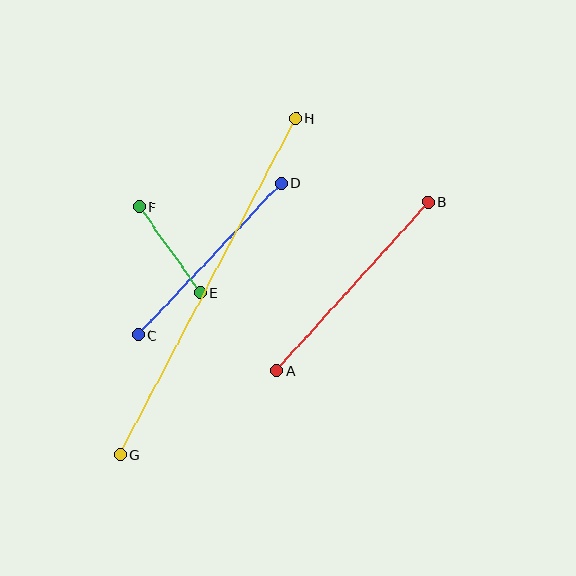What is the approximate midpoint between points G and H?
The midpoint is at approximately (208, 286) pixels.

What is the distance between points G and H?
The distance is approximately 379 pixels.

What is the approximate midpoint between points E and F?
The midpoint is at approximately (169, 250) pixels.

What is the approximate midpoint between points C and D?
The midpoint is at approximately (210, 259) pixels.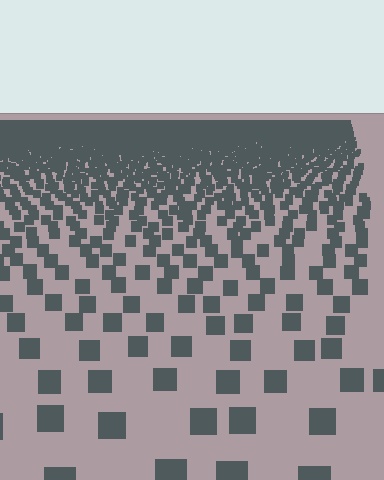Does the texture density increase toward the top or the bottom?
Density increases toward the top.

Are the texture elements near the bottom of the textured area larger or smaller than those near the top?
Larger. Near the bottom, elements are closer to the viewer and appear at a bigger on-screen size.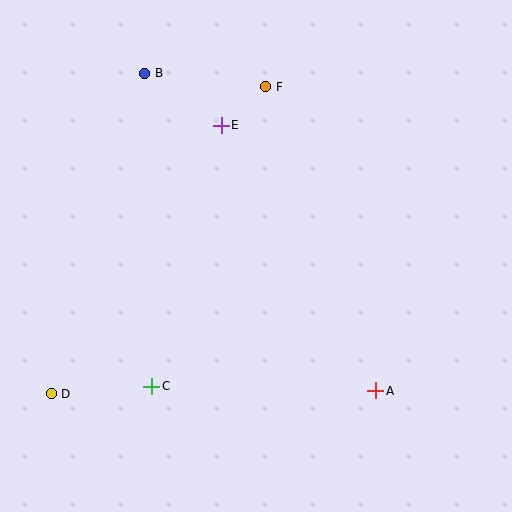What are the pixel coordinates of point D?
Point D is at (51, 394).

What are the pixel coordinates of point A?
Point A is at (376, 391).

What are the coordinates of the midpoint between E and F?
The midpoint between E and F is at (243, 106).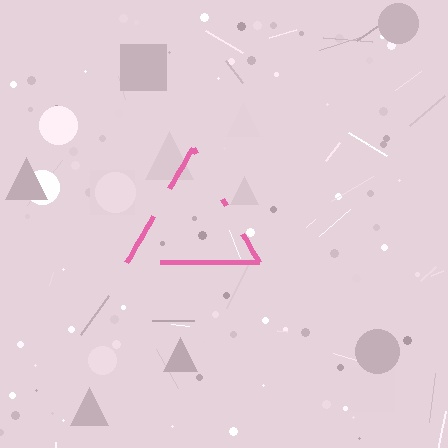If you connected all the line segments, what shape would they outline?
They would outline a triangle.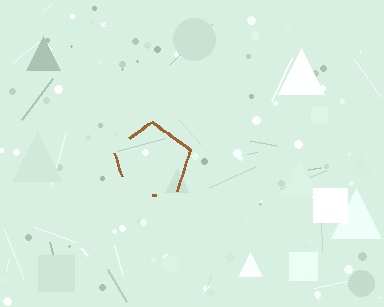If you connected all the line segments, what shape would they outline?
They would outline a pentagon.